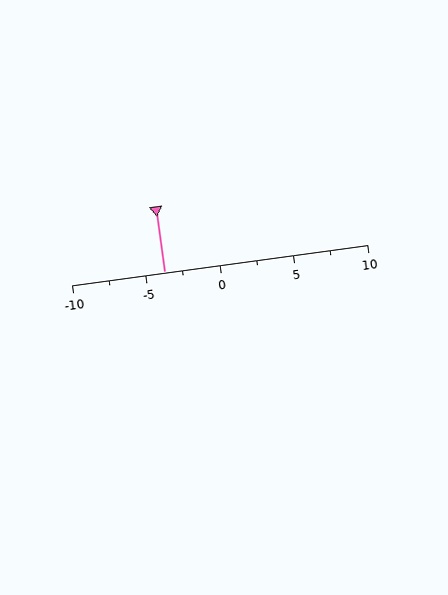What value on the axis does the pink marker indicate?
The marker indicates approximately -3.8.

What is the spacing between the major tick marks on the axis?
The major ticks are spaced 5 apart.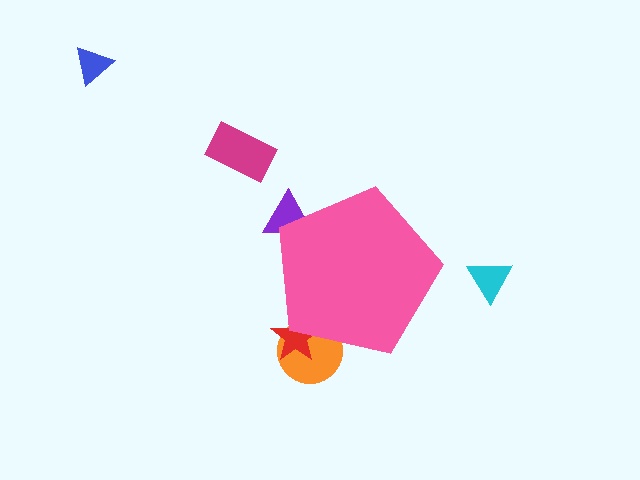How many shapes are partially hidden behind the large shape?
3 shapes are partially hidden.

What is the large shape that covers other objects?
A pink pentagon.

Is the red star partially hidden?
Yes, the red star is partially hidden behind the pink pentagon.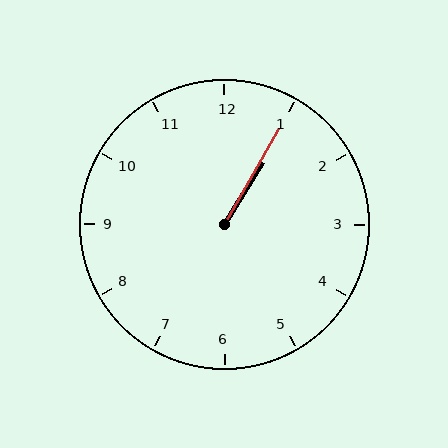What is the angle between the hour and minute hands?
Approximately 2 degrees.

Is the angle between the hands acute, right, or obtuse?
It is acute.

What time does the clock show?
1:05.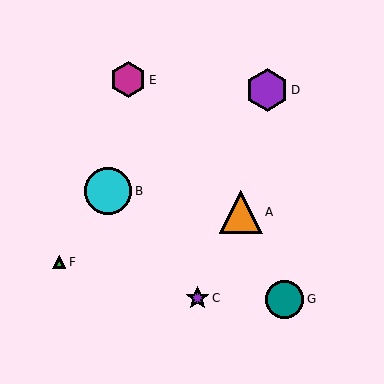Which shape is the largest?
The cyan circle (labeled B) is the largest.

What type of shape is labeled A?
Shape A is an orange triangle.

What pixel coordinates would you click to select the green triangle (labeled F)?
Click at (59, 262) to select the green triangle F.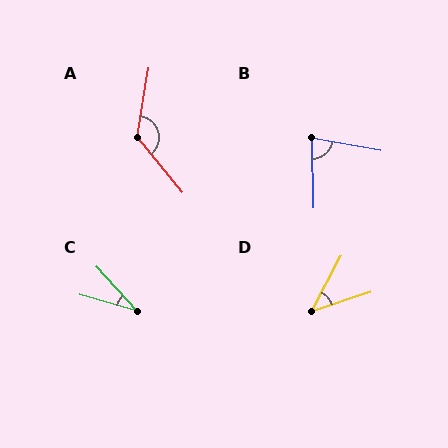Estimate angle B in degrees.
Approximately 79 degrees.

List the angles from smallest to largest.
C (31°), D (44°), B (79°), A (131°).